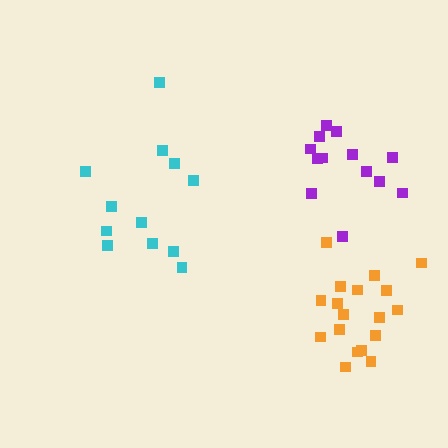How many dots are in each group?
Group 1: 13 dots, Group 2: 12 dots, Group 3: 18 dots (43 total).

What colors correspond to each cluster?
The clusters are colored: purple, cyan, orange.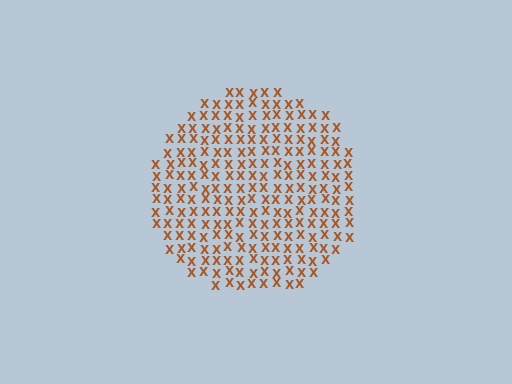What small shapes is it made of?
It is made of small letter X's.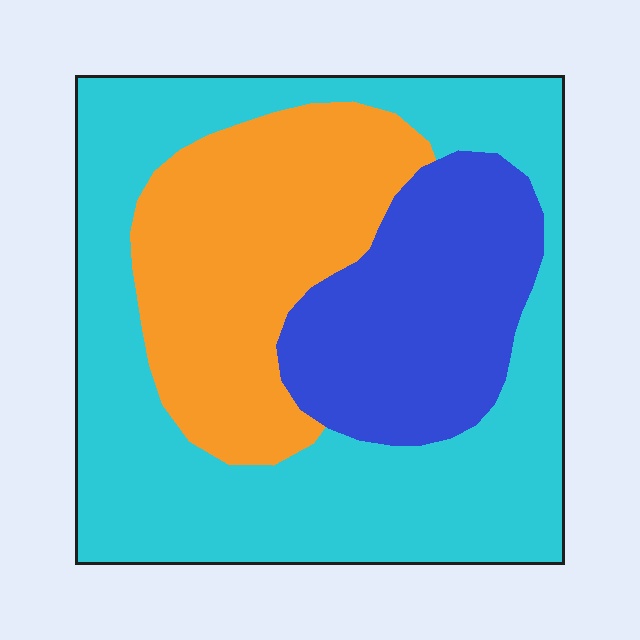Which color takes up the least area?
Blue, at roughly 20%.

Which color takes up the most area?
Cyan, at roughly 50%.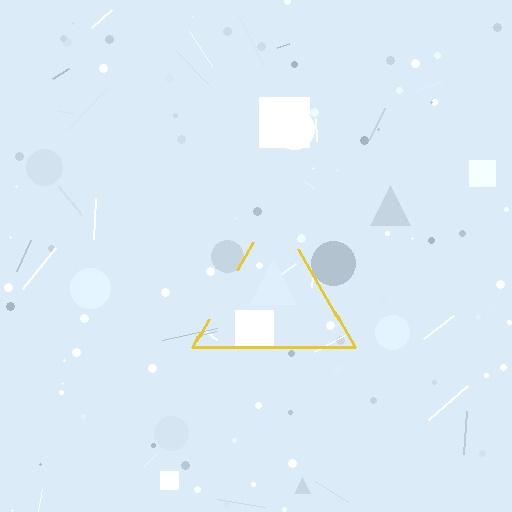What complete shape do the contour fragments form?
The contour fragments form a triangle.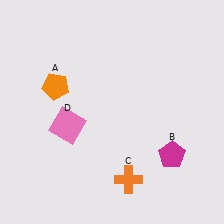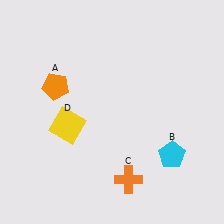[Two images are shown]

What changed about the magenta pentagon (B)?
In Image 1, B is magenta. In Image 2, it changed to cyan.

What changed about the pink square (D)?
In Image 1, D is pink. In Image 2, it changed to yellow.